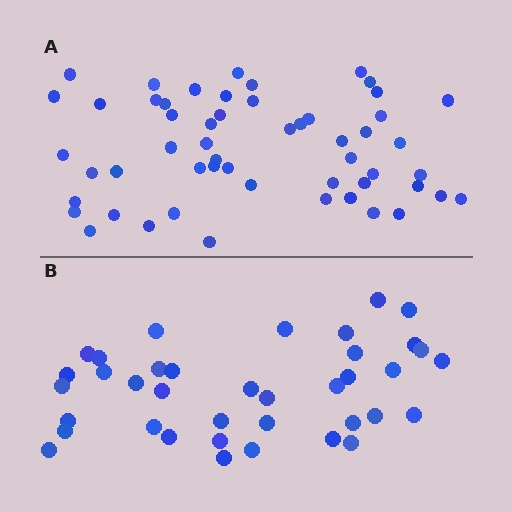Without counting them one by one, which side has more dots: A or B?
Region A (the top region) has more dots.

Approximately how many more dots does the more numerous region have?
Region A has approximately 15 more dots than region B.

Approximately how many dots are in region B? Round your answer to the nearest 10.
About 40 dots. (The exact count is 38, which rounds to 40.)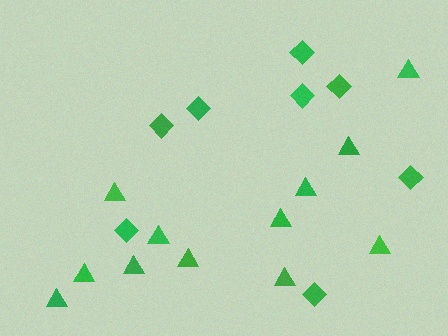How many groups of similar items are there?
There are 2 groups: one group of diamonds (8) and one group of triangles (12).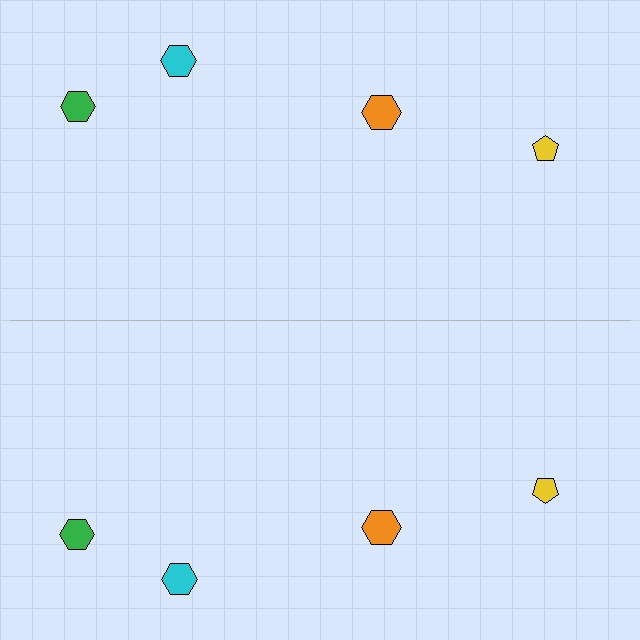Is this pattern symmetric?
Yes, this pattern has bilateral (reflection) symmetry.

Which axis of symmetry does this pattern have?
The pattern has a horizontal axis of symmetry running through the center of the image.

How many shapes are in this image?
There are 8 shapes in this image.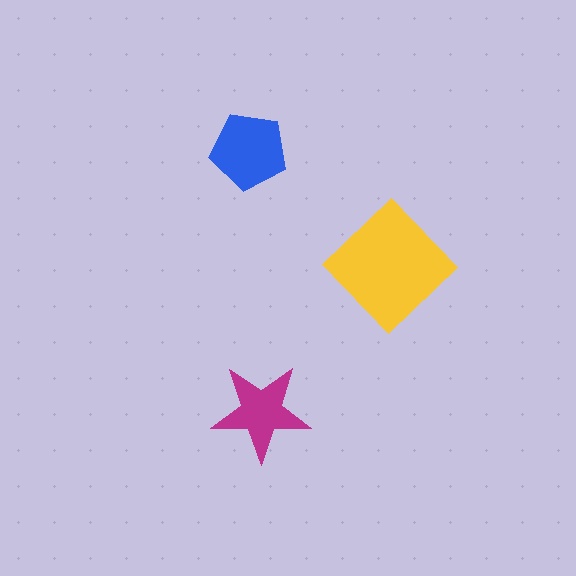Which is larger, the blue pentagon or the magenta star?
The blue pentagon.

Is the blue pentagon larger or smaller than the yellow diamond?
Smaller.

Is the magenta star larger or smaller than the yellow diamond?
Smaller.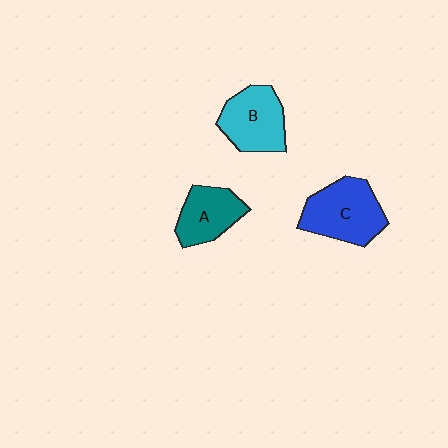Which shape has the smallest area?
Shape A (teal).